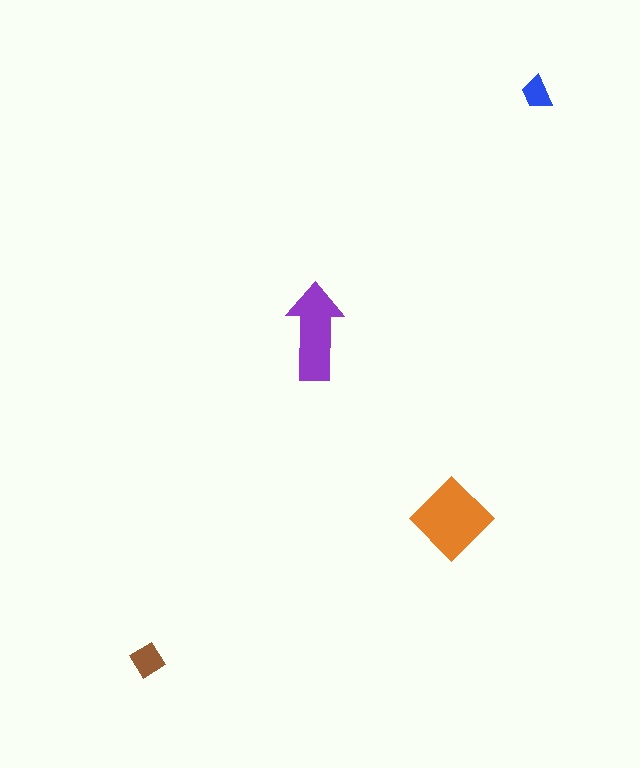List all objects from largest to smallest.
The orange diamond, the purple arrow, the brown diamond, the blue trapezoid.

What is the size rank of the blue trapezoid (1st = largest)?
4th.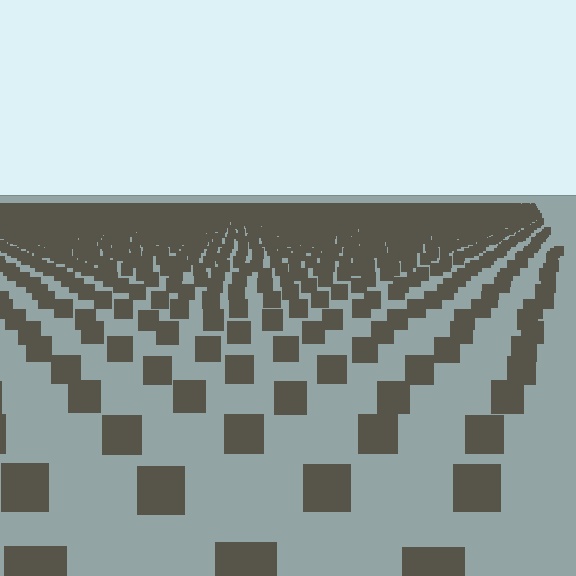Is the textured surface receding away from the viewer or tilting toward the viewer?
The surface is receding away from the viewer. Texture elements get smaller and denser toward the top.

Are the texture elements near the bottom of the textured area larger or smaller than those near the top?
Larger. Near the bottom, elements are closer to the viewer and appear at a bigger on-screen size.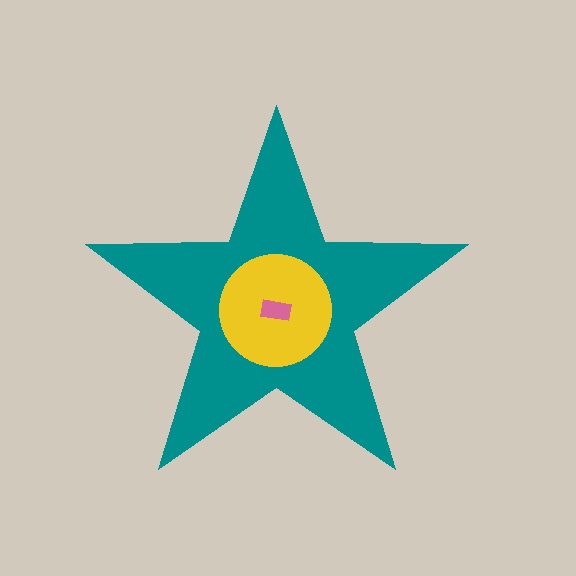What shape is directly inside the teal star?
The yellow circle.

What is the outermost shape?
The teal star.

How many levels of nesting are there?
3.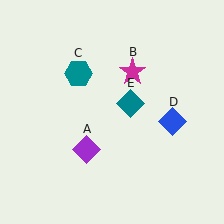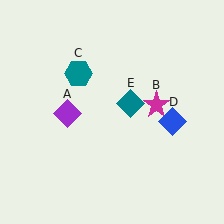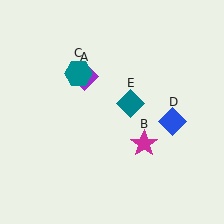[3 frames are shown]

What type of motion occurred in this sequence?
The purple diamond (object A), magenta star (object B) rotated clockwise around the center of the scene.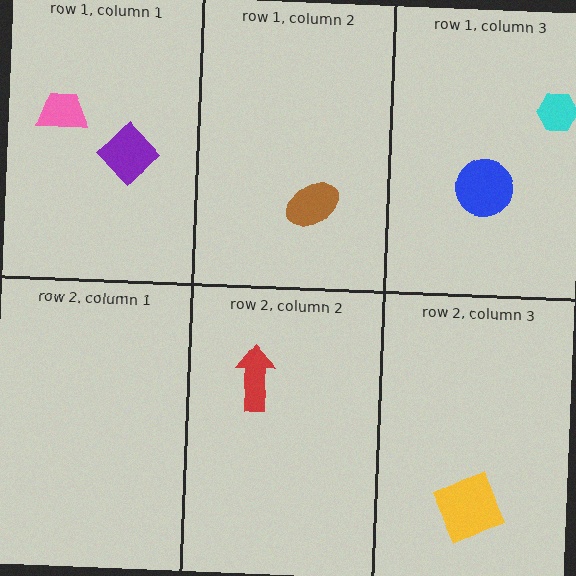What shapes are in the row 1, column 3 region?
The blue circle, the cyan hexagon.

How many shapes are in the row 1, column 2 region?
1.